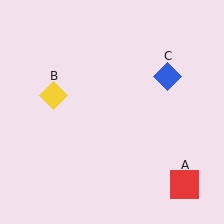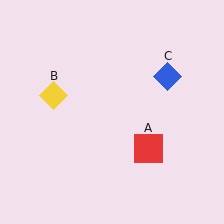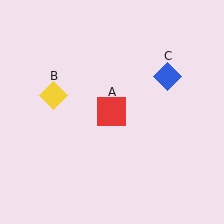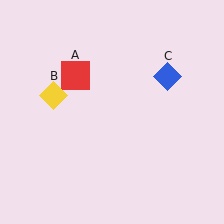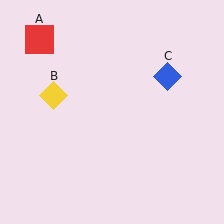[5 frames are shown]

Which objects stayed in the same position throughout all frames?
Yellow diamond (object B) and blue diamond (object C) remained stationary.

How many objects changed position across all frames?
1 object changed position: red square (object A).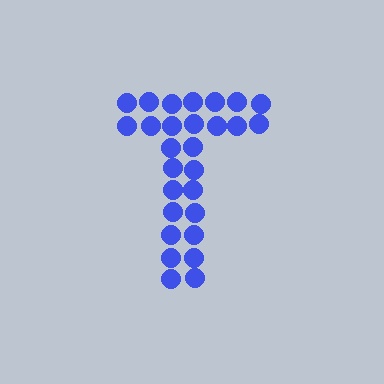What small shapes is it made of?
It is made of small circles.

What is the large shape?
The large shape is the letter T.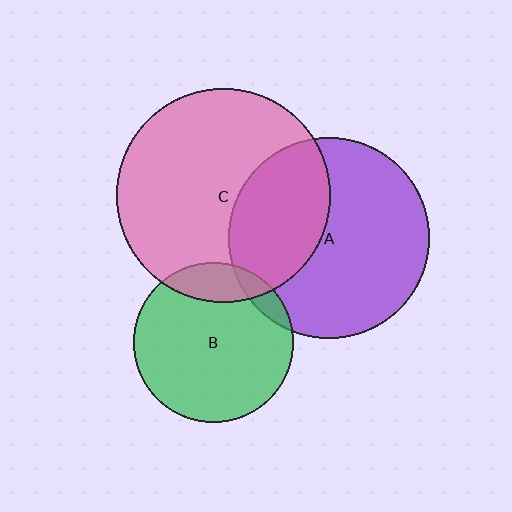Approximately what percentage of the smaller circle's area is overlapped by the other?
Approximately 35%.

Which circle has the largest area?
Circle C (pink).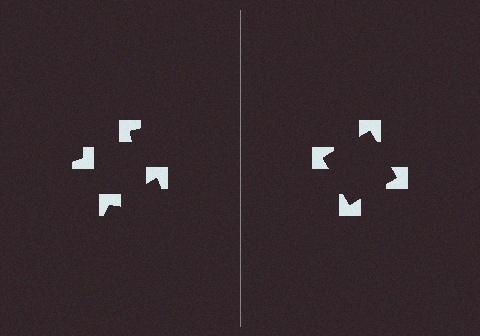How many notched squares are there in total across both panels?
8 — 4 on each side.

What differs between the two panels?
The notched squares are positioned identically on both sides; only the wedge orientations differ. On the right they align to a square; on the left they are misaligned.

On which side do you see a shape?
An illusory square appears on the right side. On the left side the wedge cuts are rotated, so no coherent shape forms.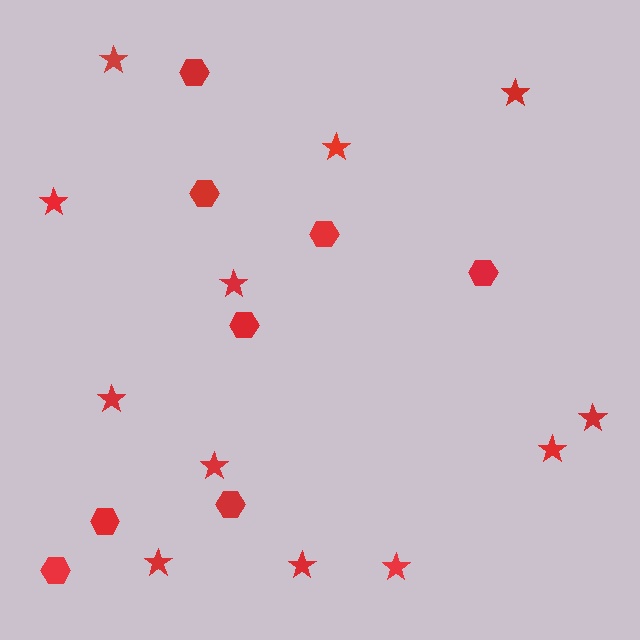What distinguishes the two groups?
There are 2 groups: one group of stars (12) and one group of hexagons (8).